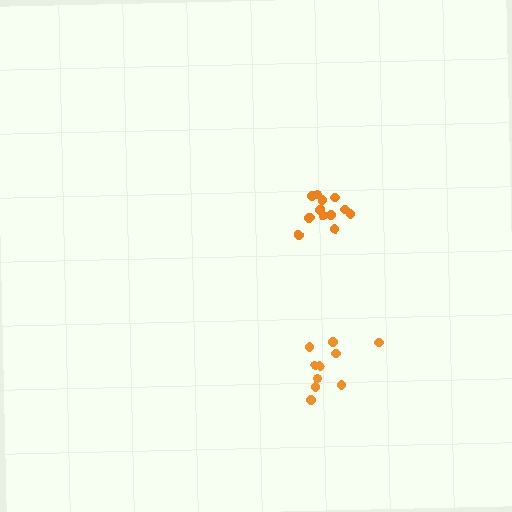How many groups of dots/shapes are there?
There are 2 groups.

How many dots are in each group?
Group 1: 13 dots, Group 2: 10 dots (23 total).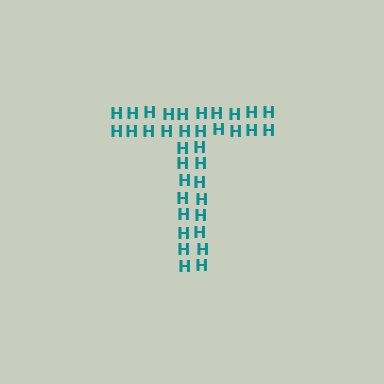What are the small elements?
The small elements are letter H's.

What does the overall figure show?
The overall figure shows the letter T.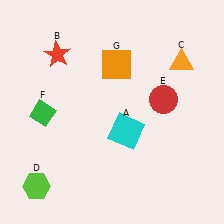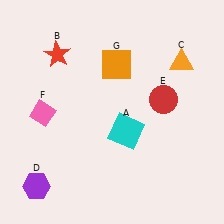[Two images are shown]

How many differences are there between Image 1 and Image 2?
There are 2 differences between the two images.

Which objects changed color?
D changed from lime to purple. F changed from green to pink.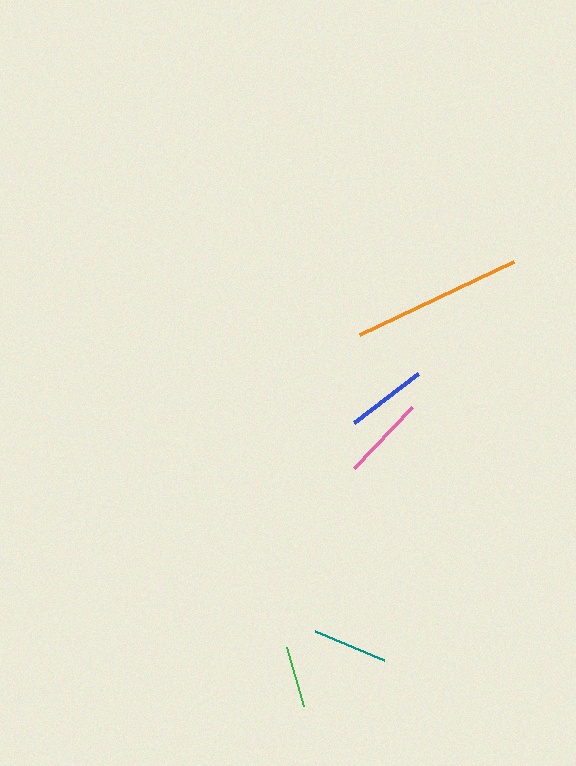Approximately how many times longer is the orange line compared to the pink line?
The orange line is approximately 2.0 times the length of the pink line.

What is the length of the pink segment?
The pink segment is approximately 84 pixels long.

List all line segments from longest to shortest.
From longest to shortest: orange, pink, blue, teal, green.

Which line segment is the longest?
The orange line is the longest at approximately 170 pixels.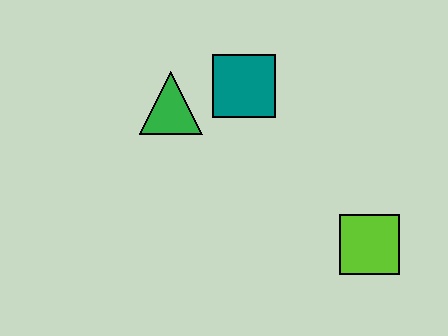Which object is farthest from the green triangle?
The lime square is farthest from the green triangle.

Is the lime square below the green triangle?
Yes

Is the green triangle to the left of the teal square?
Yes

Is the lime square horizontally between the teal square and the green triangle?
No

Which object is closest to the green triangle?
The teal square is closest to the green triangle.